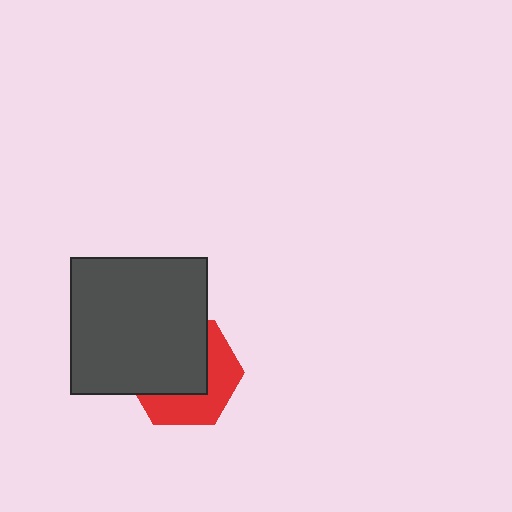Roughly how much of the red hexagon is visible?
A small part of it is visible (roughly 44%).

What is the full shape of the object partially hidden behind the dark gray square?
The partially hidden object is a red hexagon.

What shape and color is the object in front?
The object in front is a dark gray square.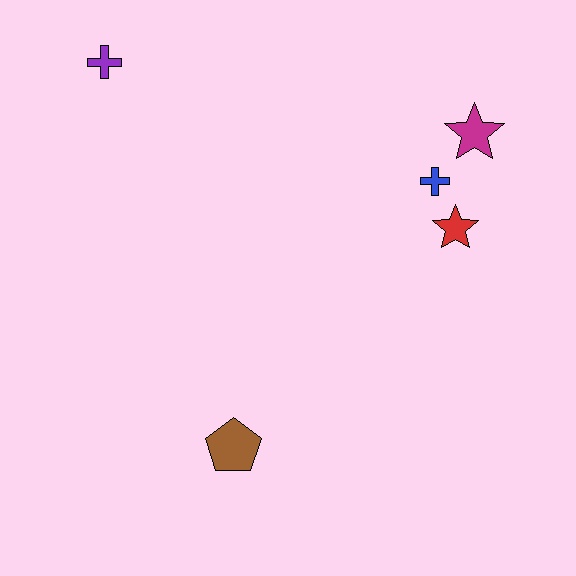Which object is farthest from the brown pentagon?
The purple cross is farthest from the brown pentagon.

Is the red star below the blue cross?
Yes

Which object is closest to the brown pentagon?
The red star is closest to the brown pentagon.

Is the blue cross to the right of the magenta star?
No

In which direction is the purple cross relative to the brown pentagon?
The purple cross is above the brown pentagon.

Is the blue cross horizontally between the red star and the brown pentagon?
Yes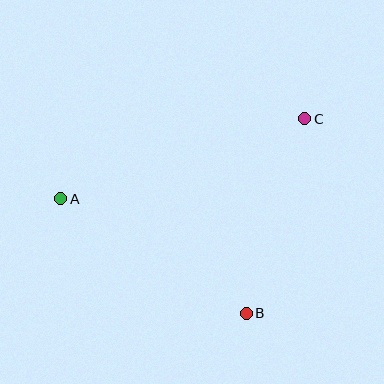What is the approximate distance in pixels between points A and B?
The distance between A and B is approximately 218 pixels.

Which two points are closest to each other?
Points B and C are closest to each other.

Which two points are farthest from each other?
Points A and C are farthest from each other.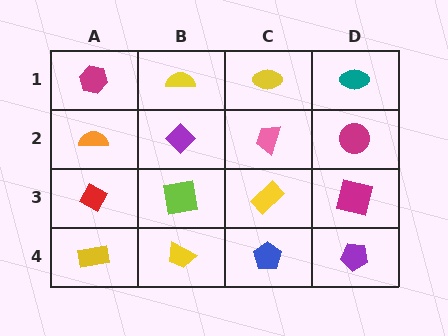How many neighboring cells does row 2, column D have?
3.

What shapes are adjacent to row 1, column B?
A purple diamond (row 2, column B), a magenta hexagon (row 1, column A), a yellow ellipse (row 1, column C).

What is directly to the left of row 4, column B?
A yellow rectangle.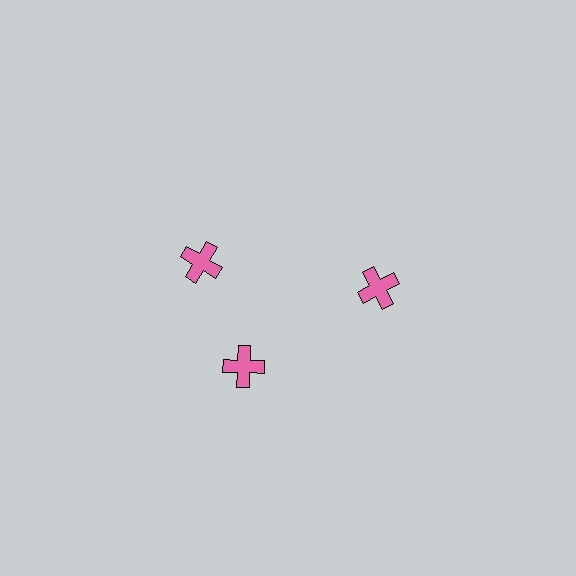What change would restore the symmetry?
The symmetry would be restored by rotating it back into even spacing with its neighbors so that all 3 crosses sit at equal angles and equal distance from the center.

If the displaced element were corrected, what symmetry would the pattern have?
It would have 3-fold rotational symmetry — the pattern would map onto itself every 120 degrees.